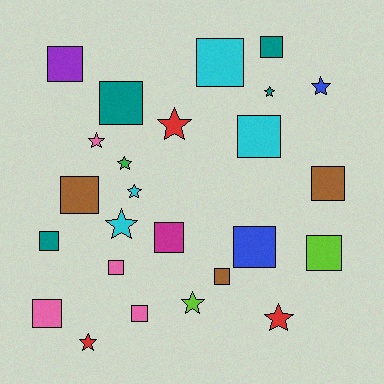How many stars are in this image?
There are 10 stars.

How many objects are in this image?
There are 25 objects.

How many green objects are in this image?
There is 1 green object.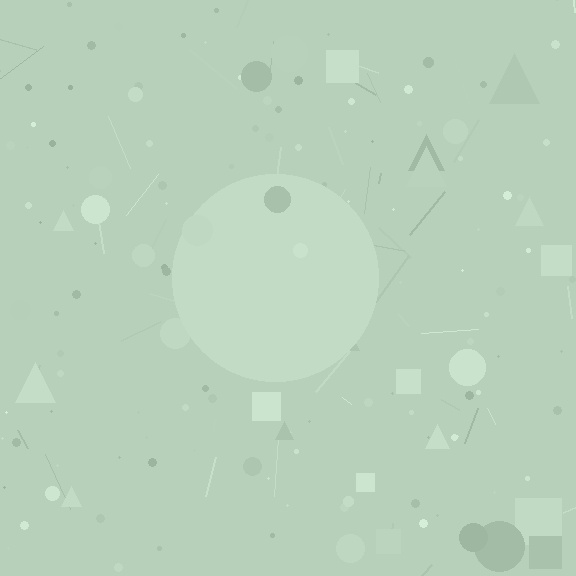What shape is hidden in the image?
A circle is hidden in the image.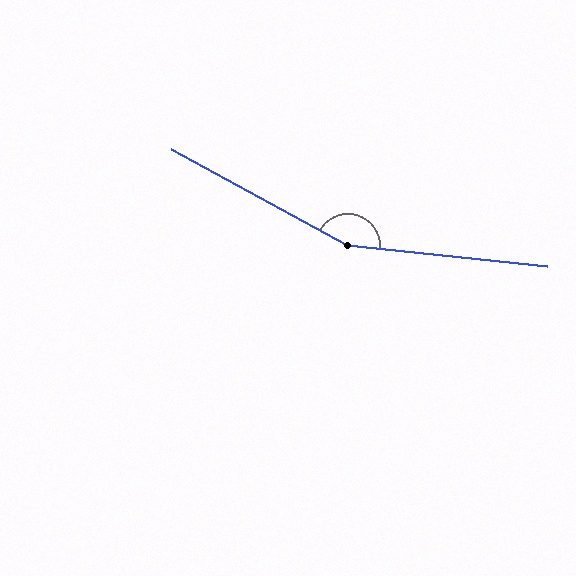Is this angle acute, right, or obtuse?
It is obtuse.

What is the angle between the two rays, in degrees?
Approximately 157 degrees.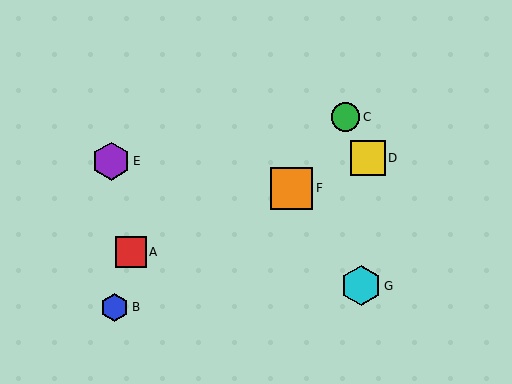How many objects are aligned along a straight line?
3 objects (A, D, F) are aligned along a straight line.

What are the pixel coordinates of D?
Object D is at (368, 158).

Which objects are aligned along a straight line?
Objects A, D, F are aligned along a straight line.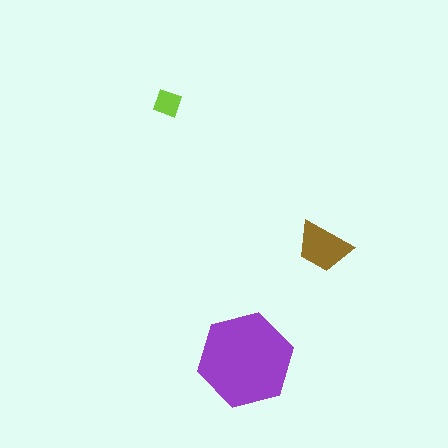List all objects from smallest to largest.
The lime diamond, the brown trapezoid, the purple hexagon.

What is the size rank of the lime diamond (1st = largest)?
3rd.